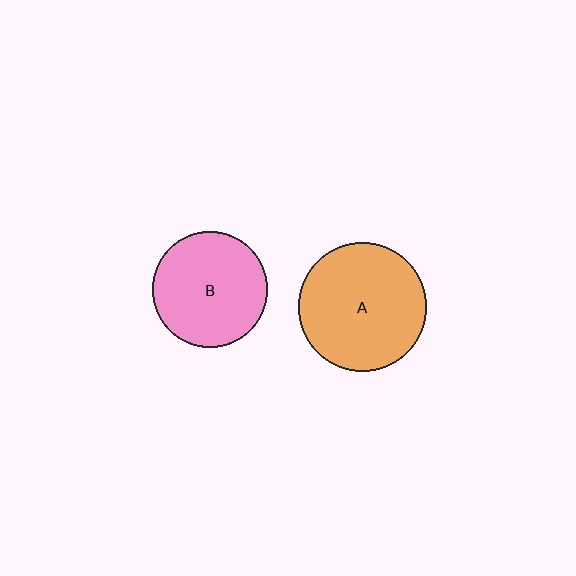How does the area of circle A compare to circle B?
Approximately 1.2 times.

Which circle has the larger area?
Circle A (orange).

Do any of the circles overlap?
No, none of the circles overlap.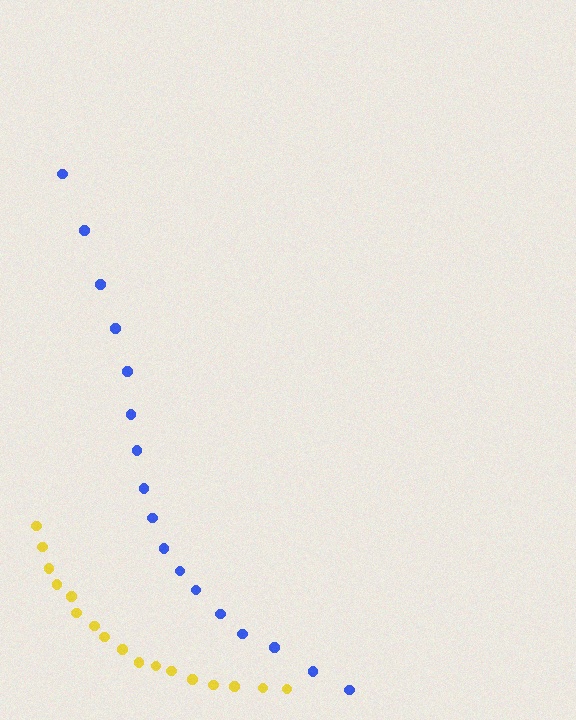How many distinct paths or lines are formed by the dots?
There are 2 distinct paths.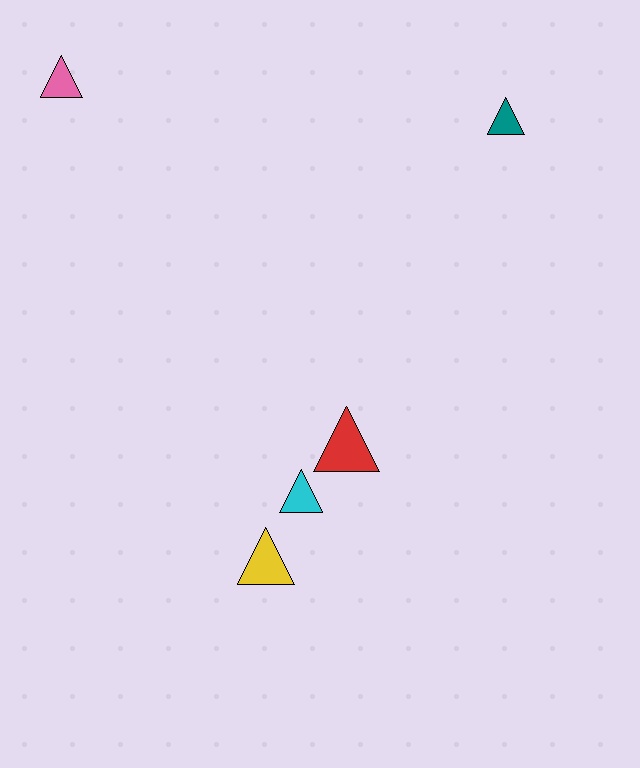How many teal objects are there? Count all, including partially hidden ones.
There is 1 teal object.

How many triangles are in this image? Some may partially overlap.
There are 5 triangles.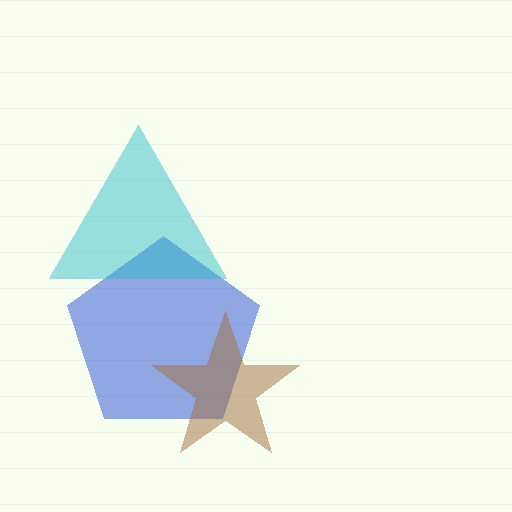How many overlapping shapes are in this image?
There are 3 overlapping shapes in the image.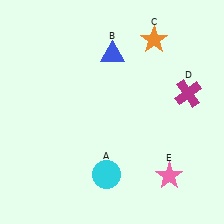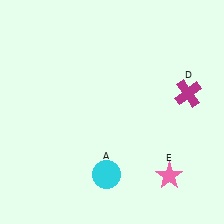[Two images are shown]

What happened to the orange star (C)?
The orange star (C) was removed in Image 2. It was in the top-right area of Image 1.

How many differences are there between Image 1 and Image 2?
There are 2 differences between the two images.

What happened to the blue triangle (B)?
The blue triangle (B) was removed in Image 2. It was in the top-right area of Image 1.